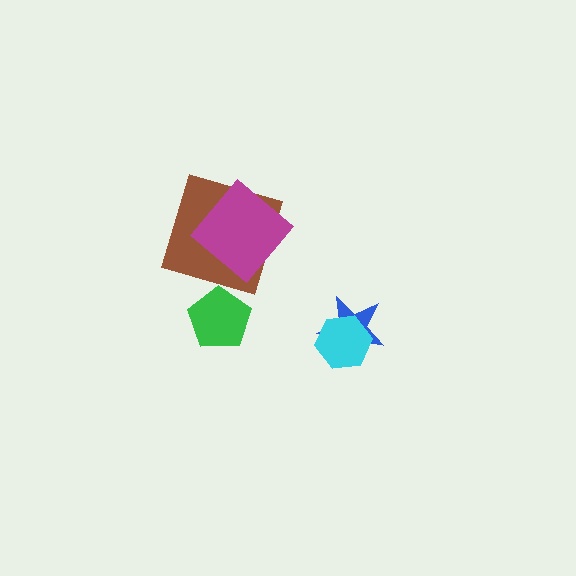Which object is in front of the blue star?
The cyan hexagon is in front of the blue star.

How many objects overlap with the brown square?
1 object overlaps with the brown square.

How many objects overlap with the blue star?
1 object overlaps with the blue star.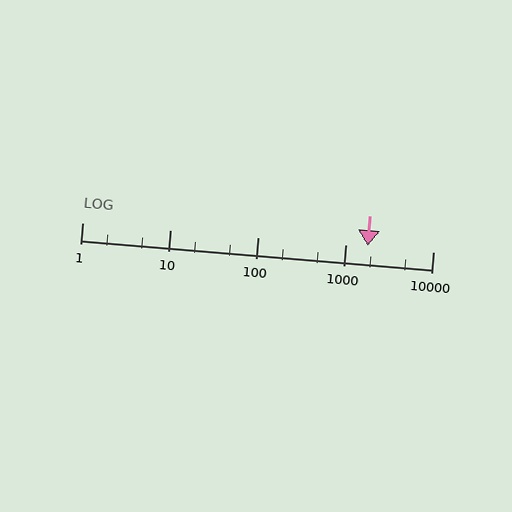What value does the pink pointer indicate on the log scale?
The pointer indicates approximately 1800.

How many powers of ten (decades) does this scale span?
The scale spans 4 decades, from 1 to 10000.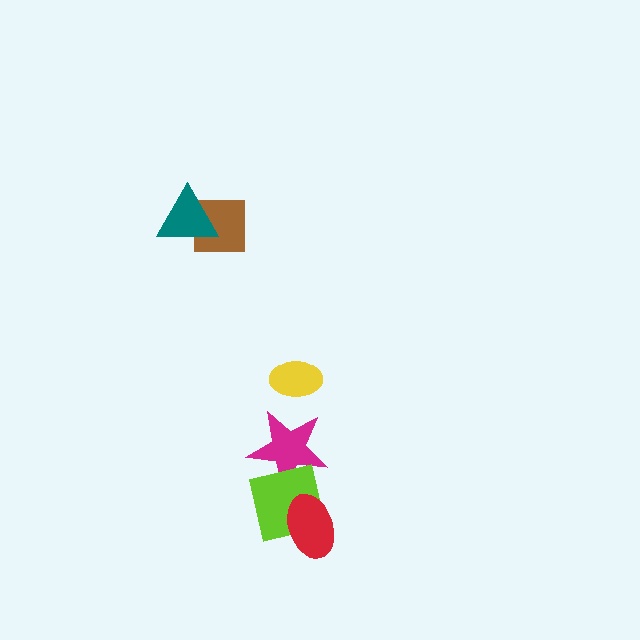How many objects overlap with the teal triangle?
1 object overlaps with the teal triangle.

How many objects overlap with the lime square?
2 objects overlap with the lime square.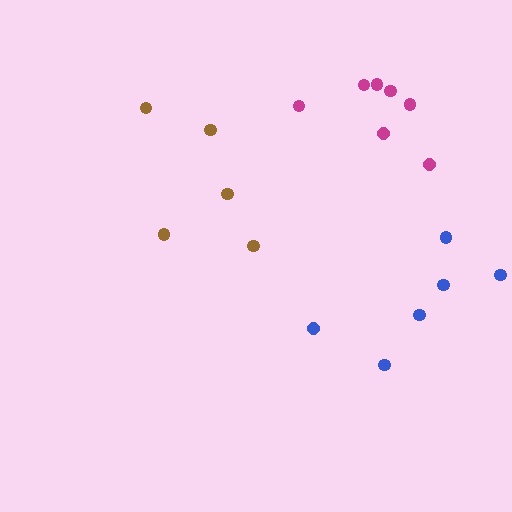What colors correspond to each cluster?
The clusters are colored: brown, blue, magenta.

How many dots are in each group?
Group 1: 5 dots, Group 2: 6 dots, Group 3: 7 dots (18 total).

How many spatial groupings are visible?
There are 3 spatial groupings.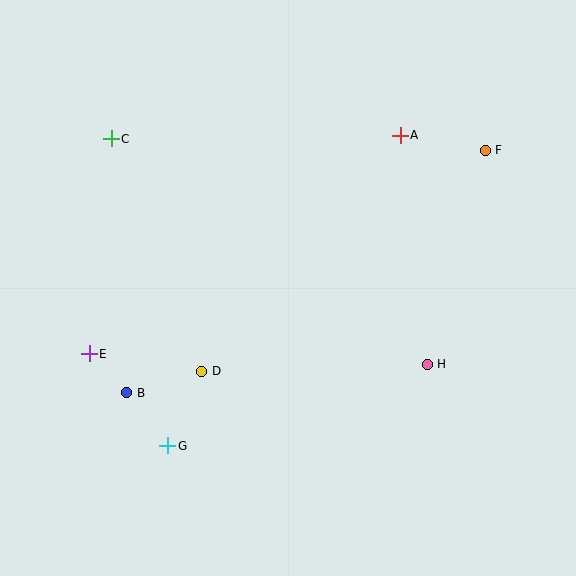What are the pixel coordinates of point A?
Point A is at (400, 135).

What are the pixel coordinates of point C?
Point C is at (111, 139).